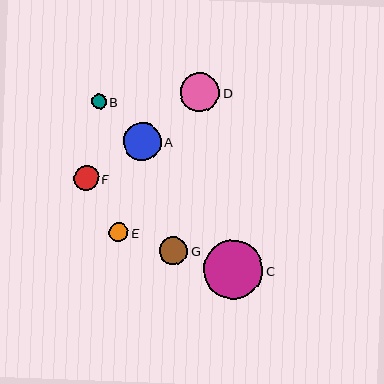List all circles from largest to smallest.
From largest to smallest: C, D, A, G, F, E, B.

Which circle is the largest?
Circle C is the largest with a size of approximately 59 pixels.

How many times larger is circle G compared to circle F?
Circle G is approximately 1.1 times the size of circle F.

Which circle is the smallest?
Circle B is the smallest with a size of approximately 15 pixels.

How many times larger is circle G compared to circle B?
Circle G is approximately 1.8 times the size of circle B.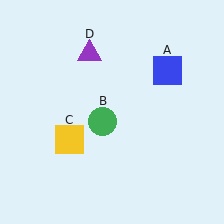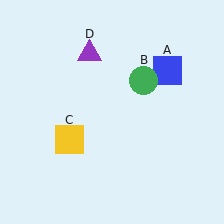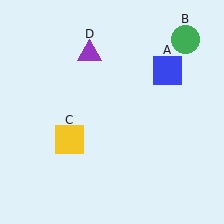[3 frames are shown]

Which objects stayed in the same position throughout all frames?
Blue square (object A) and yellow square (object C) and purple triangle (object D) remained stationary.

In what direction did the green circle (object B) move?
The green circle (object B) moved up and to the right.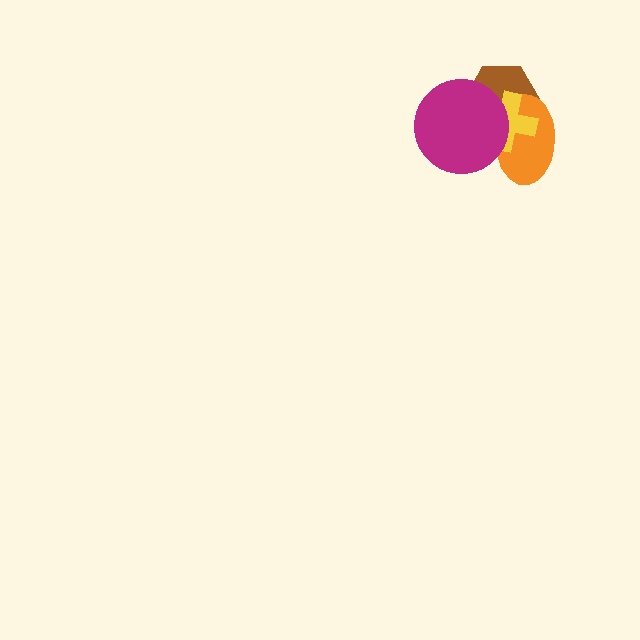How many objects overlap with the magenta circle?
3 objects overlap with the magenta circle.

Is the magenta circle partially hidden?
No, no other shape covers it.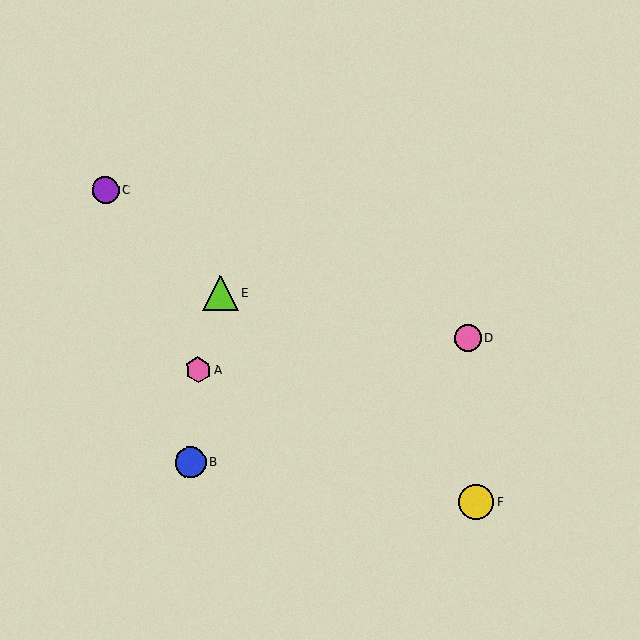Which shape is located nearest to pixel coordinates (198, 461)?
The blue circle (labeled B) at (190, 462) is nearest to that location.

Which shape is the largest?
The lime triangle (labeled E) is the largest.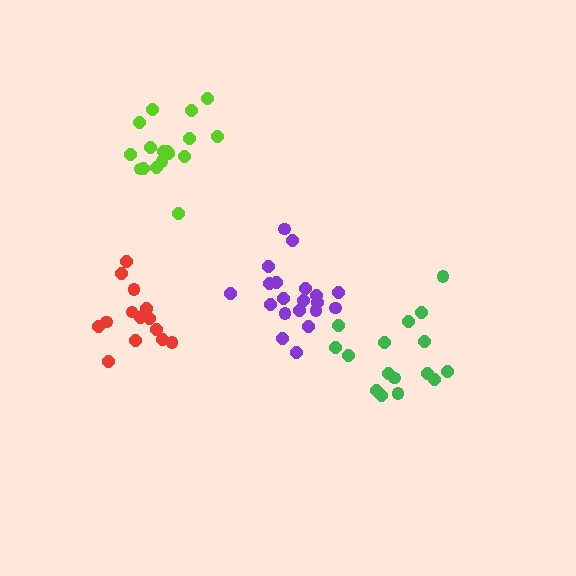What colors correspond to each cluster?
The clusters are colored: lime, green, purple, red.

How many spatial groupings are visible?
There are 4 spatial groupings.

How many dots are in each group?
Group 1: 17 dots, Group 2: 16 dots, Group 3: 20 dots, Group 4: 14 dots (67 total).